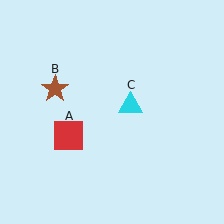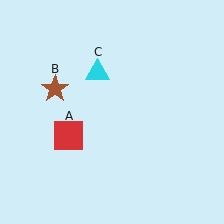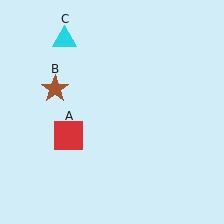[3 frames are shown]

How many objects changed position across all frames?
1 object changed position: cyan triangle (object C).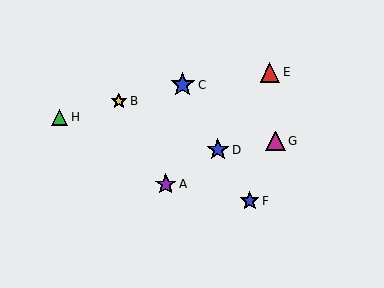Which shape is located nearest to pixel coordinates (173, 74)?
The blue star (labeled C) at (183, 85) is nearest to that location.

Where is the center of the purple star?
The center of the purple star is at (166, 184).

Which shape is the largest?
The blue star (labeled C) is the largest.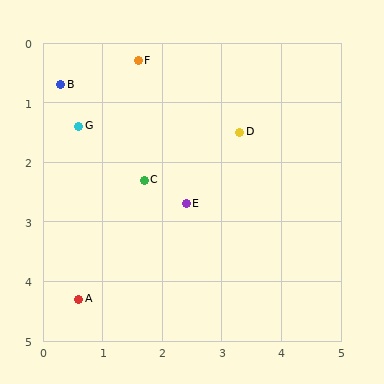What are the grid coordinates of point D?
Point D is at approximately (3.3, 1.5).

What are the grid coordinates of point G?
Point G is at approximately (0.6, 1.4).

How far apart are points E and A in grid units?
Points E and A are about 2.4 grid units apart.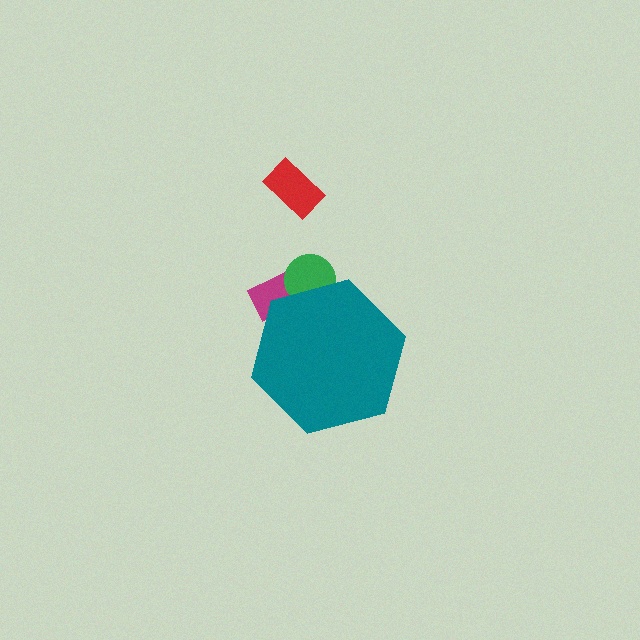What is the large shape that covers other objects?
A teal hexagon.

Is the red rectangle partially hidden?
No, the red rectangle is fully visible.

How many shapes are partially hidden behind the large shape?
2 shapes are partially hidden.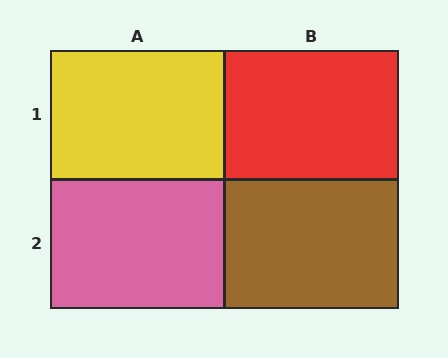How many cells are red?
1 cell is red.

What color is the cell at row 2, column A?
Pink.